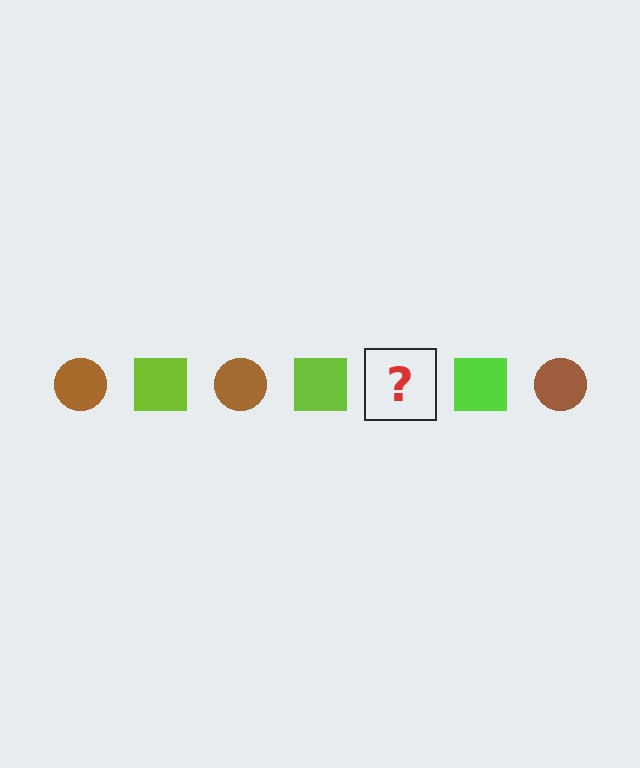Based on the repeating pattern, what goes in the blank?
The blank should be a brown circle.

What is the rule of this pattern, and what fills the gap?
The rule is that the pattern alternates between brown circle and lime square. The gap should be filled with a brown circle.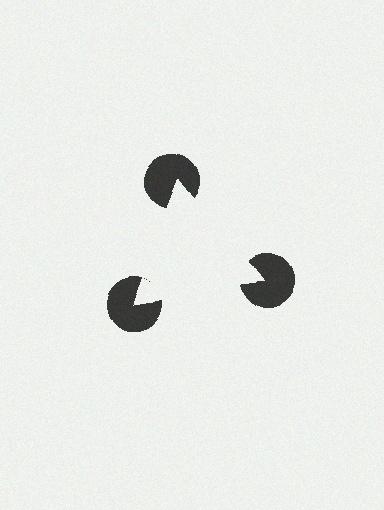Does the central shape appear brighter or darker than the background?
It typically appears slightly brighter than the background, even though no actual brightness change is drawn.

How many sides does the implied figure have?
3 sides.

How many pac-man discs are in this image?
There are 3 — one at each vertex of the illusory triangle.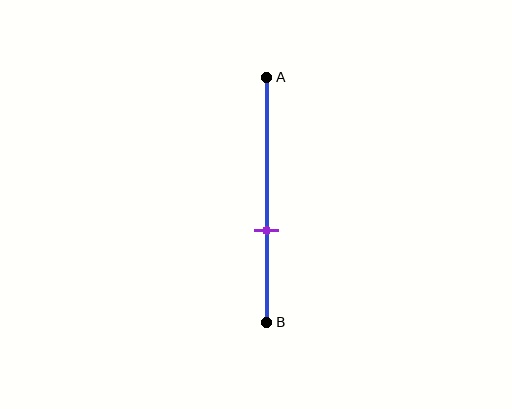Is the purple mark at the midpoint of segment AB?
No, the mark is at about 65% from A, not at the 50% midpoint.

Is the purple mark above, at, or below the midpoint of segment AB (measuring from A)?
The purple mark is below the midpoint of segment AB.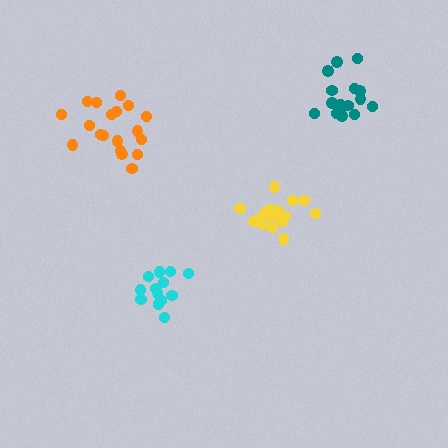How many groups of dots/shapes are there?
There are 4 groups.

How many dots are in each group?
Group 1: 16 dots, Group 2: 19 dots, Group 3: 14 dots, Group 4: 19 dots (68 total).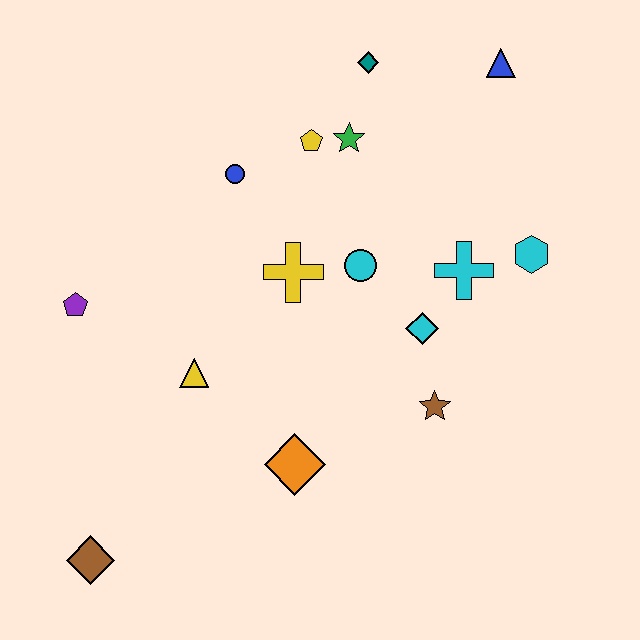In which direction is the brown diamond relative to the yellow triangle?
The brown diamond is below the yellow triangle.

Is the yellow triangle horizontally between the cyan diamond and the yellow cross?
No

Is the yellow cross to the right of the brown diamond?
Yes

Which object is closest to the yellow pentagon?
The green star is closest to the yellow pentagon.